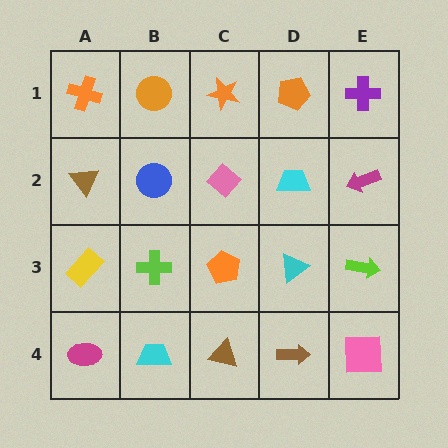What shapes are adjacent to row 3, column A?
A brown triangle (row 2, column A), a magenta ellipse (row 4, column A), a lime cross (row 3, column B).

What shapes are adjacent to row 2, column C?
An orange star (row 1, column C), an orange pentagon (row 3, column C), a blue circle (row 2, column B), a cyan trapezoid (row 2, column D).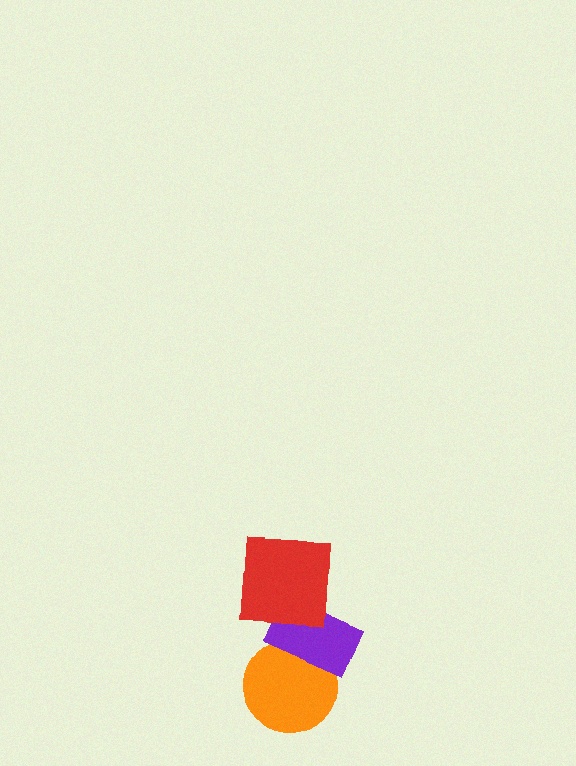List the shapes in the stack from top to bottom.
From top to bottom: the red square, the purple rectangle, the orange circle.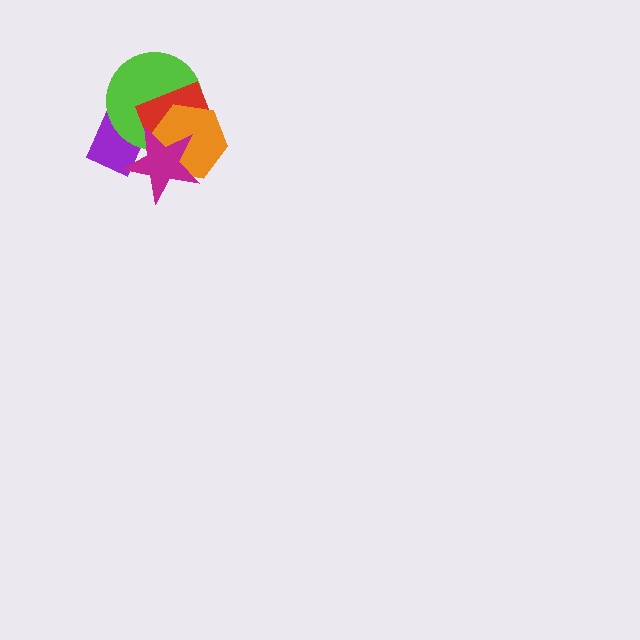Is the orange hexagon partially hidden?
Yes, it is partially covered by another shape.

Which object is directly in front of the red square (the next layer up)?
The orange hexagon is directly in front of the red square.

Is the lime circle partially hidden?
Yes, it is partially covered by another shape.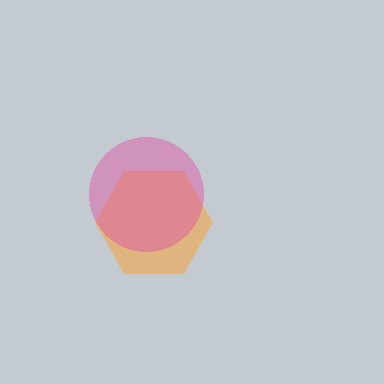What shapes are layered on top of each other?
The layered shapes are: an orange hexagon, a pink circle.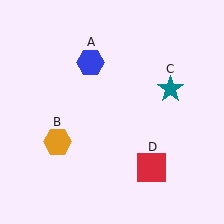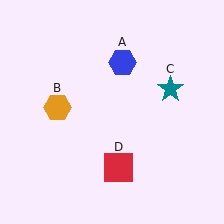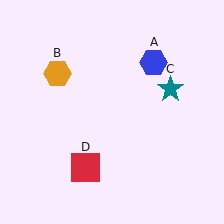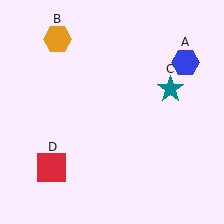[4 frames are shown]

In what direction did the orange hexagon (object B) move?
The orange hexagon (object B) moved up.